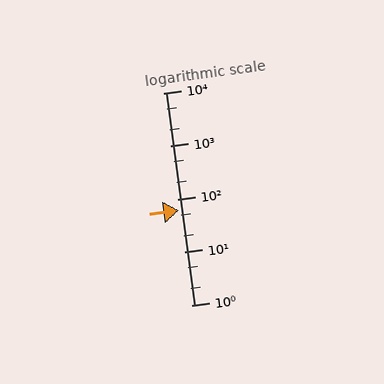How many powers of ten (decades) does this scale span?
The scale spans 4 decades, from 1 to 10000.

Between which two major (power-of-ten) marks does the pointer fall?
The pointer is between 10 and 100.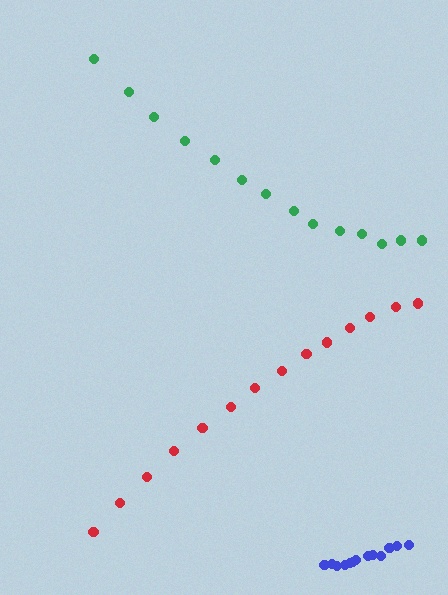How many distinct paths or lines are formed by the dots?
There are 3 distinct paths.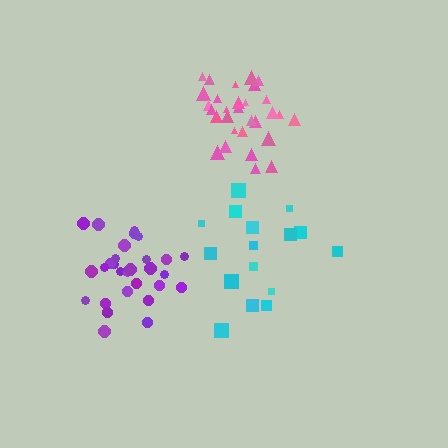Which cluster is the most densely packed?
Pink.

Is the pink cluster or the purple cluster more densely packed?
Pink.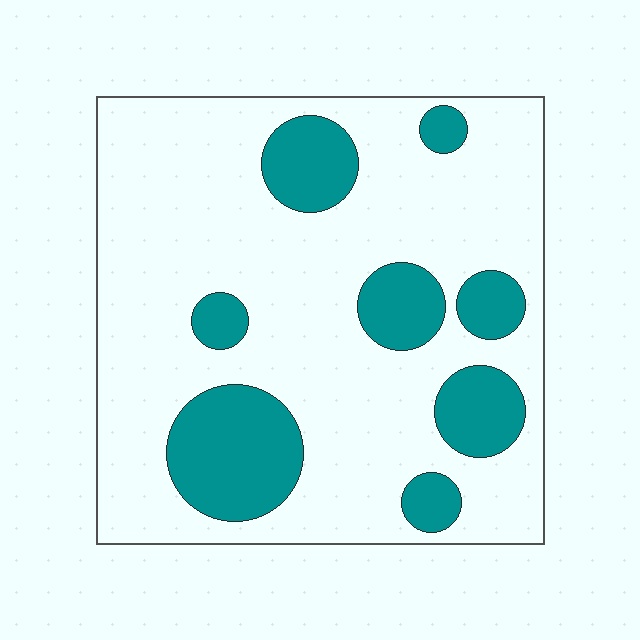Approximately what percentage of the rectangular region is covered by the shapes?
Approximately 25%.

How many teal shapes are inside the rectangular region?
8.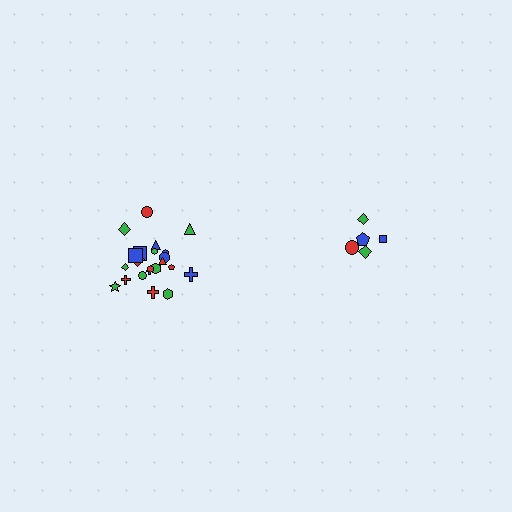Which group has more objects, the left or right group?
The left group.